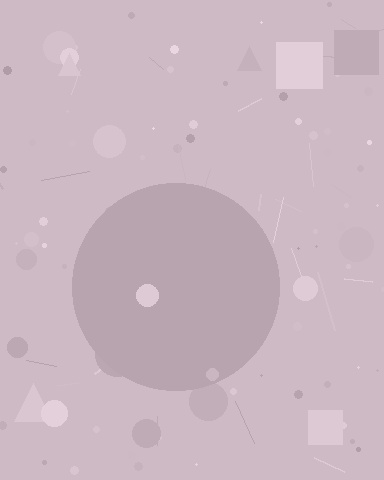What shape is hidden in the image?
A circle is hidden in the image.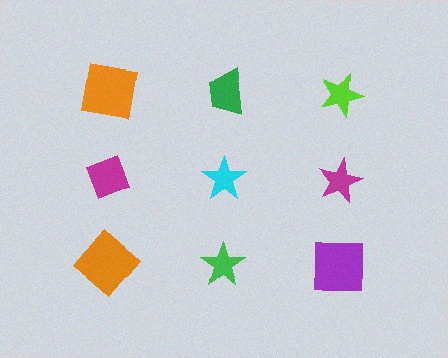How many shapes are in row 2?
3 shapes.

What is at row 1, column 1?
An orange square.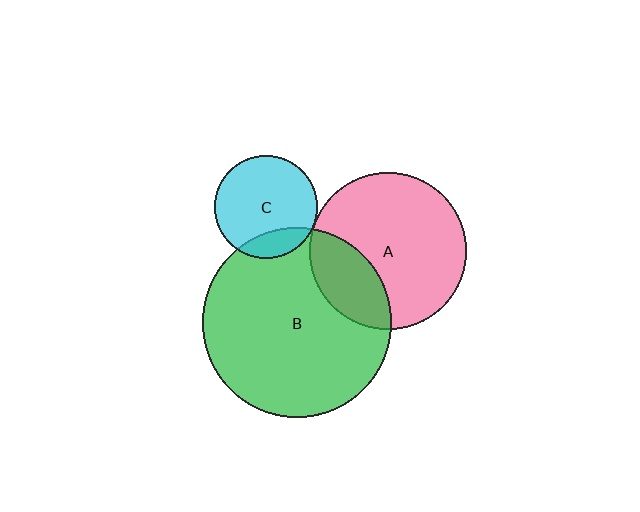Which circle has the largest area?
Circle B (green).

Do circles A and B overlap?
Yes.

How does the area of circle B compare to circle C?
Approximately 3.4 times.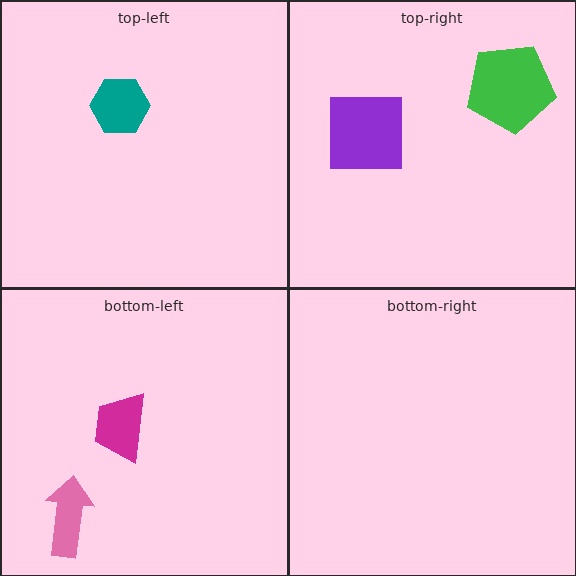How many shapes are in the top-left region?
1.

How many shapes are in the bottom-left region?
2.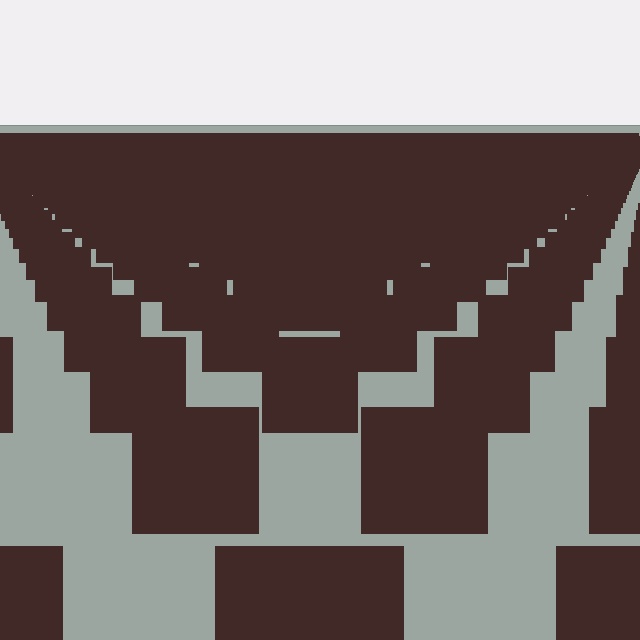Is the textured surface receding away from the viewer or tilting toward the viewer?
The surface is receding away from the viewer. Texture elements get smaller and denser toward the top.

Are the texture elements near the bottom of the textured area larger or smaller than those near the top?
Larger. Near the bottom, elements are closer to the viewer and appear at a bigger on-screen size.